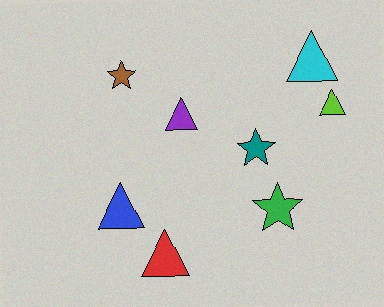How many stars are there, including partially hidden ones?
There are 3 stars.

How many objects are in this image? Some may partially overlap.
There are 8 objects.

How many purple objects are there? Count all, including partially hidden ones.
There is 1 purple object.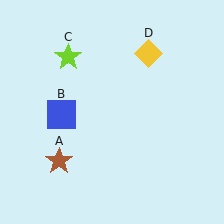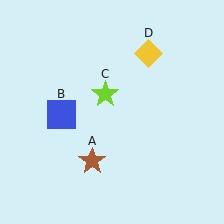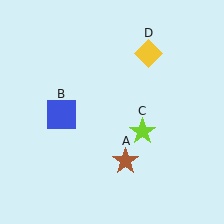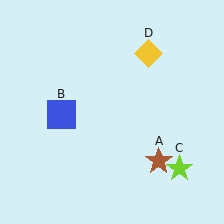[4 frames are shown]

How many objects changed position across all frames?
2 objects changed position: brown star (object A), lime star (object C).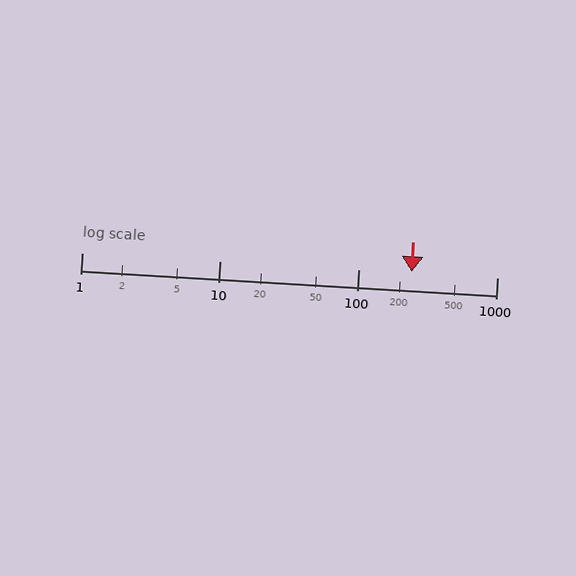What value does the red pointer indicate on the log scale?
The pointer indicates approximately 240.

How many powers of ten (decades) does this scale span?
The scale spans 3 decades, from 1 to 1000.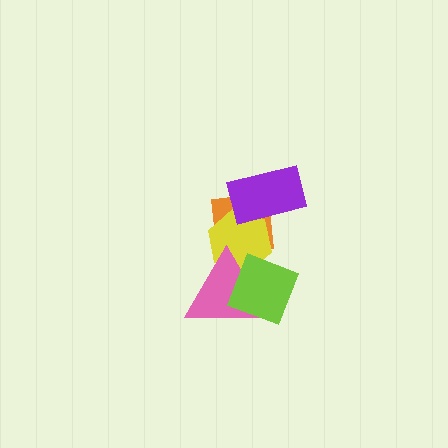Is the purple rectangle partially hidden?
No, no other shape covers it.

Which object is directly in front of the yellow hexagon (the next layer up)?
The pink triangle is directly in front of the yellow hexagon.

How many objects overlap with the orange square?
4 objects overlap with the orange square.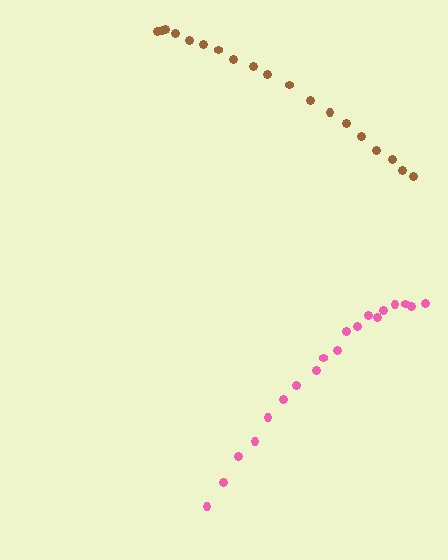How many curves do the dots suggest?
There are 2 distinct paths.